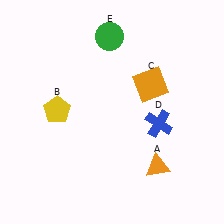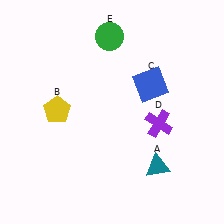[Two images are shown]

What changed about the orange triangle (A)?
In Image 1, A is orange. In Image 2, it changed to teal.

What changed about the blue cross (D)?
In Image 1, D is blue. In Image 2, it changed to purple.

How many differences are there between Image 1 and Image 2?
There are 3 differences between the two images.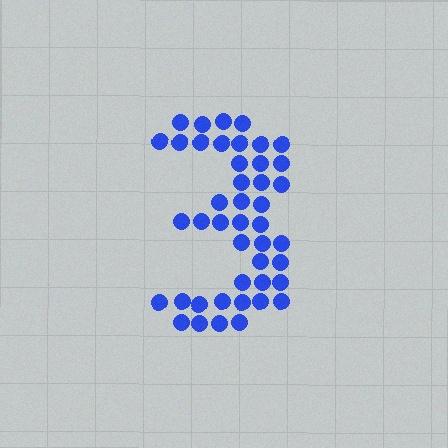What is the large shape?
The large shape is the digit 3.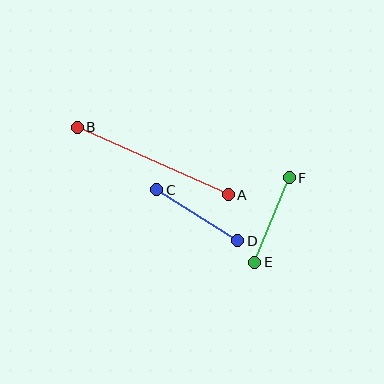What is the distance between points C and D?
The distance is approximately 96 pixels.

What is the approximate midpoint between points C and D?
The midpoint is at approximately (197, 215) pixels.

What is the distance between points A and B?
The distance is approximately 165 pixels.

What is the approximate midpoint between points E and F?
The midpoint is at approximately (272, 220) pixels.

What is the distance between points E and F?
The distance is approximately 91 pixels.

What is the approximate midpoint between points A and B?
The midpoint is at approximately (153, 161) pixels.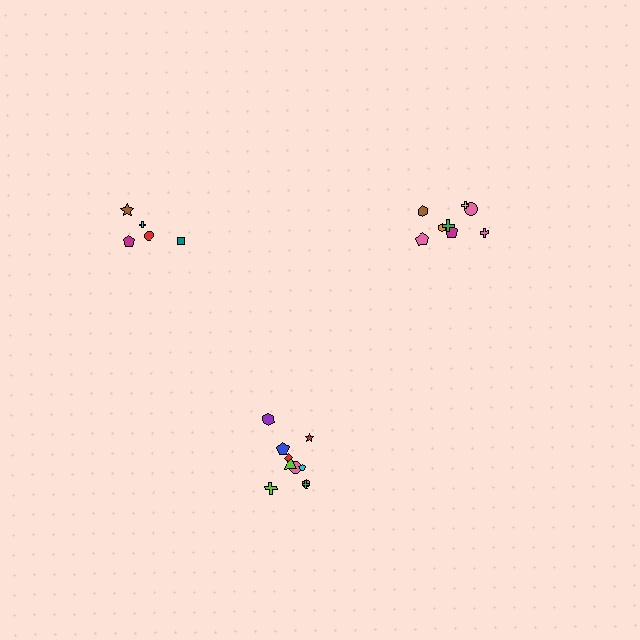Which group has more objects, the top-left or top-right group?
The top-right group.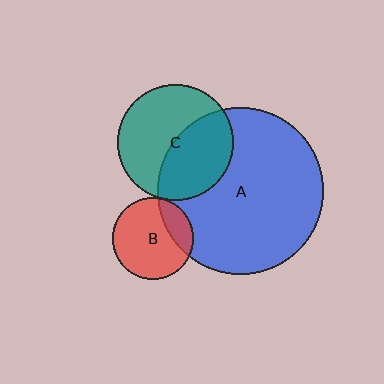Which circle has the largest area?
Circle A (blue).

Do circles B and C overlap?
Yes.